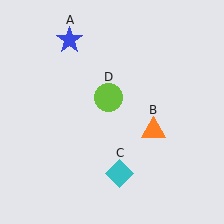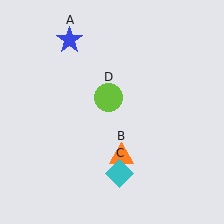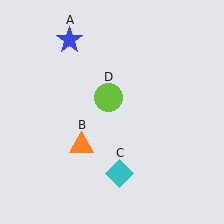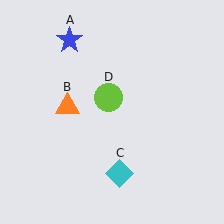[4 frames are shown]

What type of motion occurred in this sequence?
The orange triangle (object B) rotated clockwise around the center of the scene.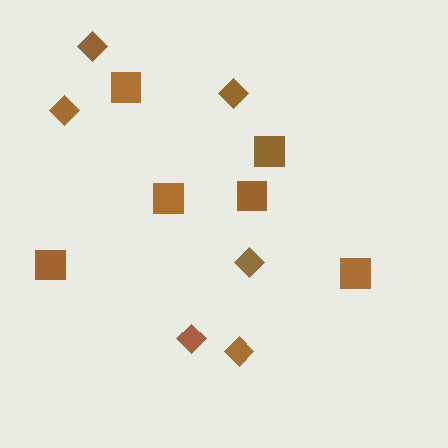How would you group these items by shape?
There are 2 groups: one group of diamonds (6) and one group of squares (6).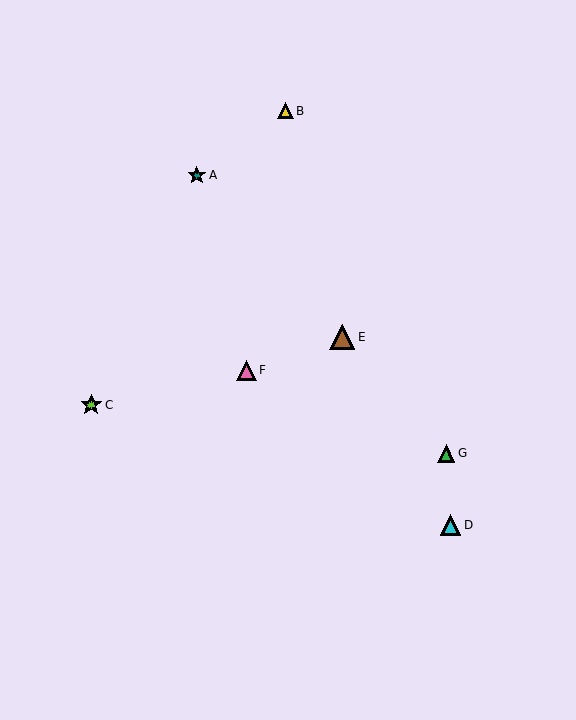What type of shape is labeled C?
Shape C is a lime star.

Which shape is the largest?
The brown triangle (labeled E) is the largest.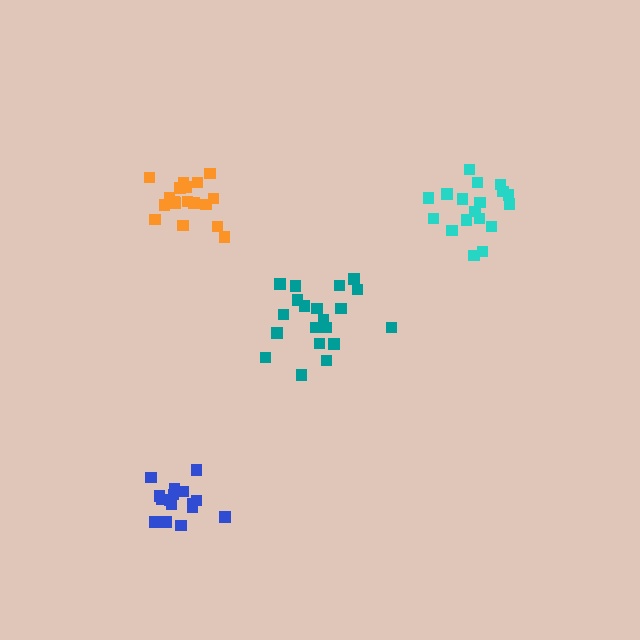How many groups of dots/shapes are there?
There are 4 groups.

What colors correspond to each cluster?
The clusters are colored: blue, teal, cyan, orange.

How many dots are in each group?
Group 1: 16 dots, Group 2: 20 dots, Group 3: 18 dots, Group 4: 18 dots (72 total).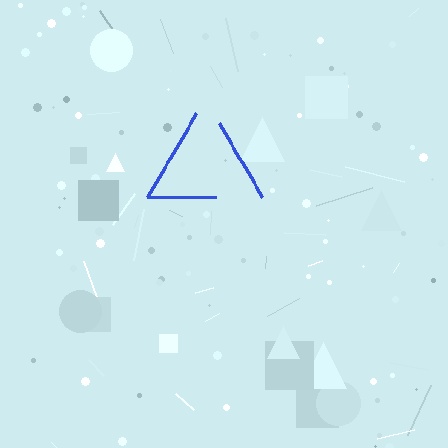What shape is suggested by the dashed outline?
The dashed outline suggests a triangle.